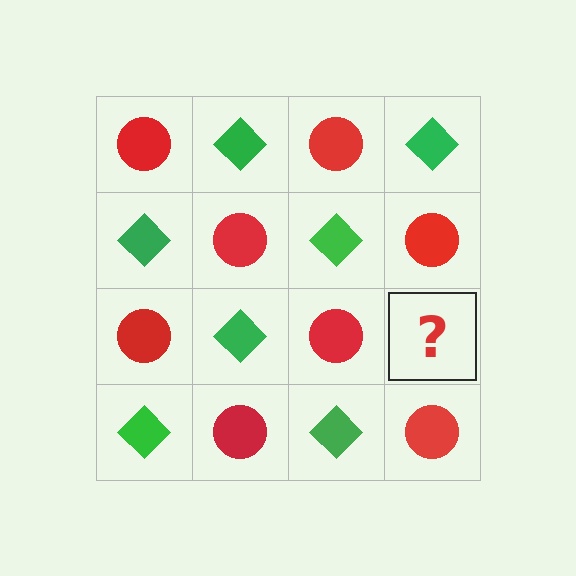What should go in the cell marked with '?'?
The missing cell should contain a green diamond.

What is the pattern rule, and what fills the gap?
The rule is that it alternates red circle and green diamond in a checkerboard pattern. The gap should be filled with a green diamond.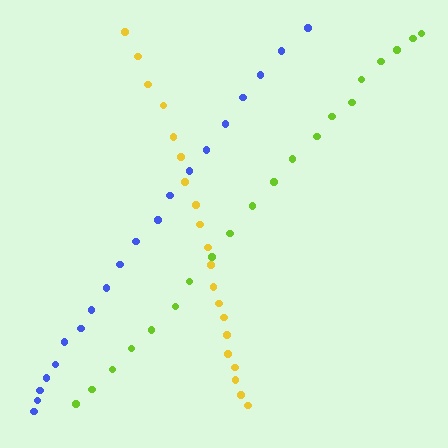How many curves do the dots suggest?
There are 3 distinct paths.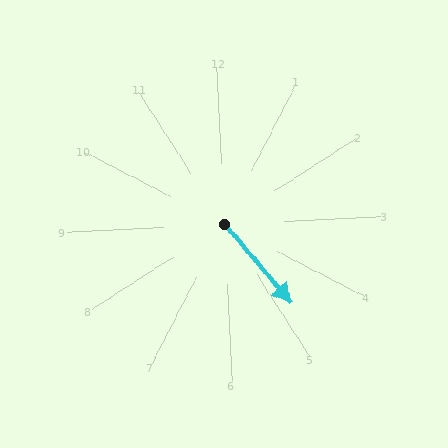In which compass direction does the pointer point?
Southeast.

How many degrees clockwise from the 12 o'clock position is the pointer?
Approximately 142 degrees.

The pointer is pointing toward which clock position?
Roughly 5 o'clock.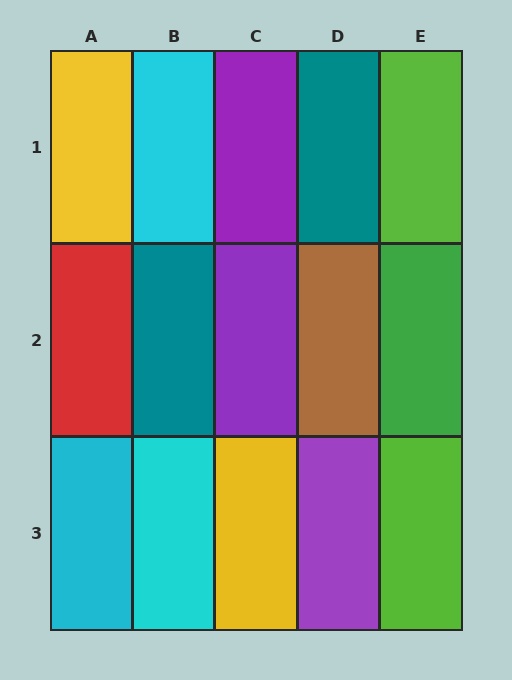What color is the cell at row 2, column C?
Purple.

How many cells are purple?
3 cells are purple.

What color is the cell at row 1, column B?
Cyan.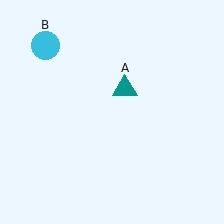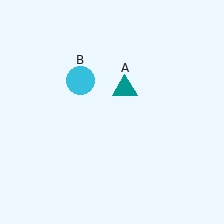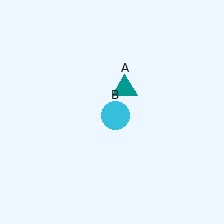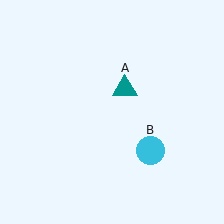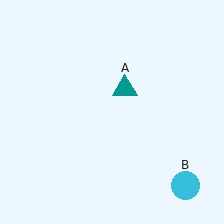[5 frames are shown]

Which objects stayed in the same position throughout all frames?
Teal triangle (object A) remained stationary.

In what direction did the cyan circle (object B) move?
The cyan circle (object B) moved down and to the right.